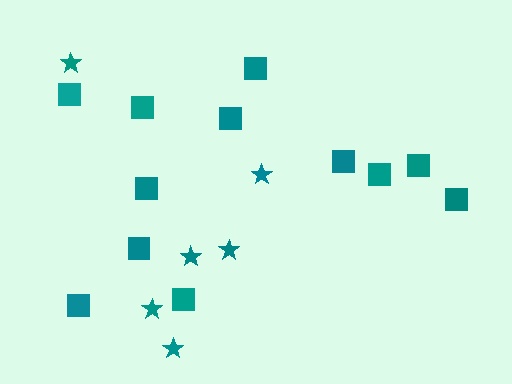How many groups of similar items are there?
There are 2 groups: one group of squares (12) and one group of stars (6).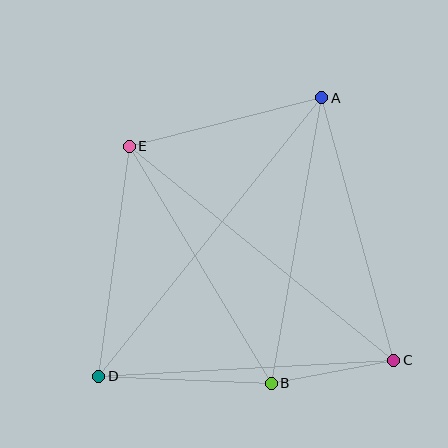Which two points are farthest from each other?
Points A and D are farthest from each other.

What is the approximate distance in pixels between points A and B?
The distance between A and B is approximately 290 pixels.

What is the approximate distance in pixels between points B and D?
The distance between B and D is approximately 173 pixels.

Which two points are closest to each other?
Points B and C are closest to each other.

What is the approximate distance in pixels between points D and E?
The distance between D and E is approximately 232 pixels.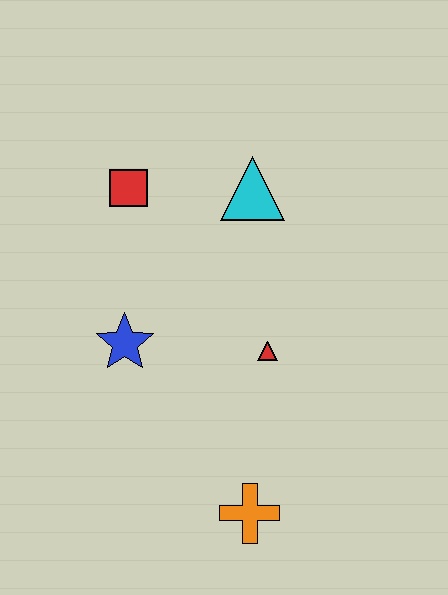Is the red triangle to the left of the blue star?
No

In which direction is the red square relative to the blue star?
The red square is above the blue star.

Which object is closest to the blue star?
The red triangle is closest to the blue star.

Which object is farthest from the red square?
The orange cross is farthest from the red square.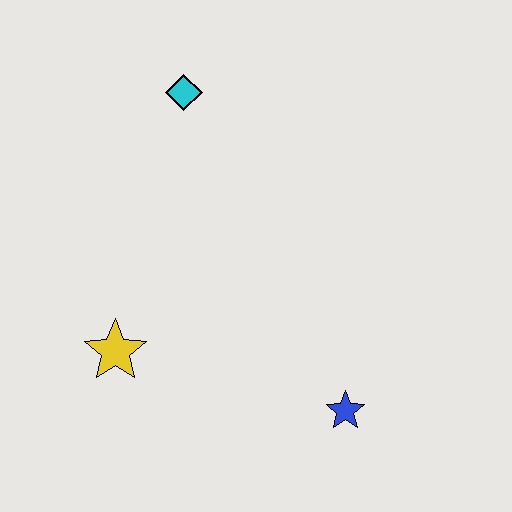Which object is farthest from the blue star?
The cyan diamond is farthest from the blue star.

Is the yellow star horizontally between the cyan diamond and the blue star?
No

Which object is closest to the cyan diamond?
The yellow star is closest to the cyan diamond.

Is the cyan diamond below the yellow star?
No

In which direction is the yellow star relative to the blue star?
The yellow star is to the left of the blue star.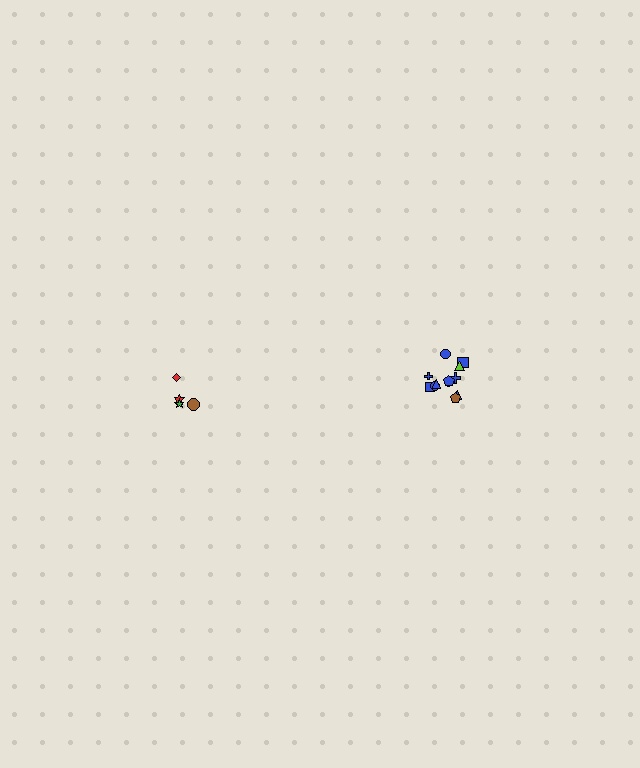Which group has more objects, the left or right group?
The right group.